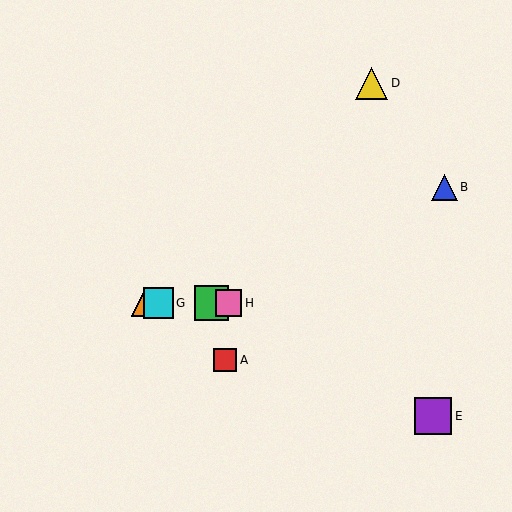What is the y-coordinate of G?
Object G is at y≈303.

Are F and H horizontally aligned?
Yes, both are at y≈303.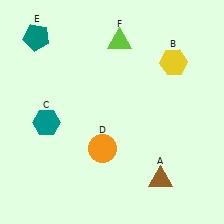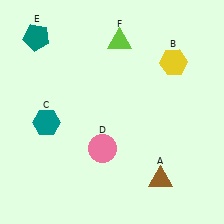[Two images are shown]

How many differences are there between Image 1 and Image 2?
There is 1 difference between the two images.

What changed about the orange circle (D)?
In Image 1, D is orange. In Image 2, it changed to pink.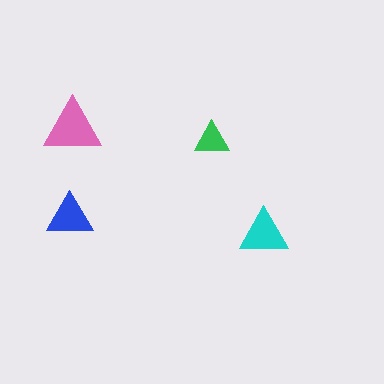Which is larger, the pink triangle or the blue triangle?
The pink one.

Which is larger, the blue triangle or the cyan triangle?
The cyan one.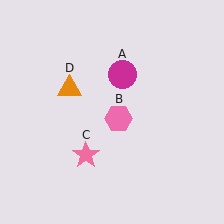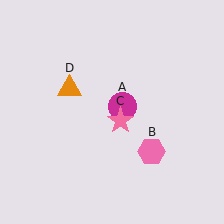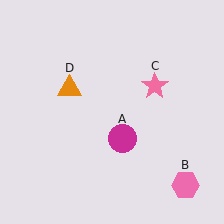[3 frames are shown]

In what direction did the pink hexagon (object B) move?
The pink hexagon (object B) moved down and to the right.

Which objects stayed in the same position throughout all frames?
Orange triangle (object D) remained stationary.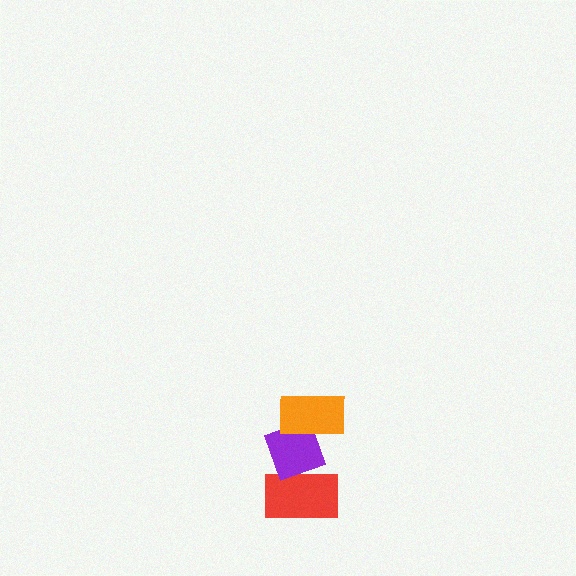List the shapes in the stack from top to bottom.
From top to bottom: the orange rectangle, the purple diamond, the red rectangle.